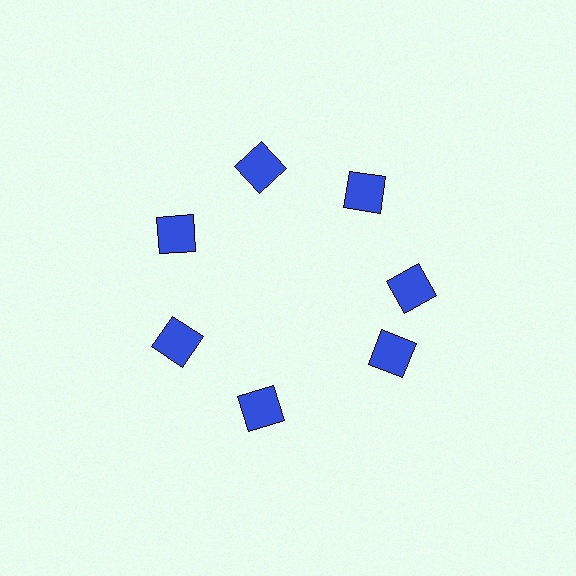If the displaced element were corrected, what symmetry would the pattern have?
It would have 7-fold rotational symmetry — the pattern would map onto itself every 51 degrees.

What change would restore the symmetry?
The symmetry would be restored by rotating it back into even spacing with its neighbors so that all 7 squares sit at equal angles and equal distance from the center.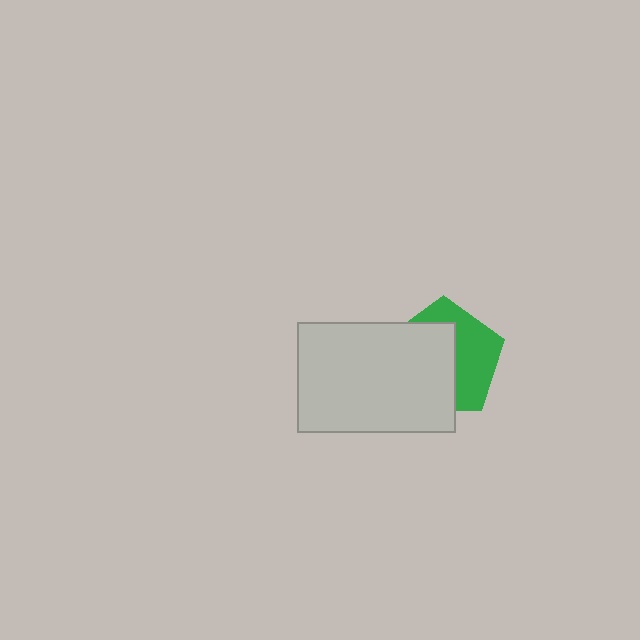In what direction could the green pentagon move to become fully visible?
The green pentagon could move right. That would shift it out from behind the light gray rectangle entirely.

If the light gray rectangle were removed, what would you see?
You would see the complete green pentagon.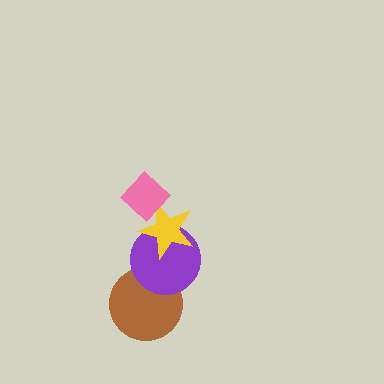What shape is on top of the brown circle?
The purple circle is on top of the brown circle.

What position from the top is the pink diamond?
The pink diamond is 1st from the top.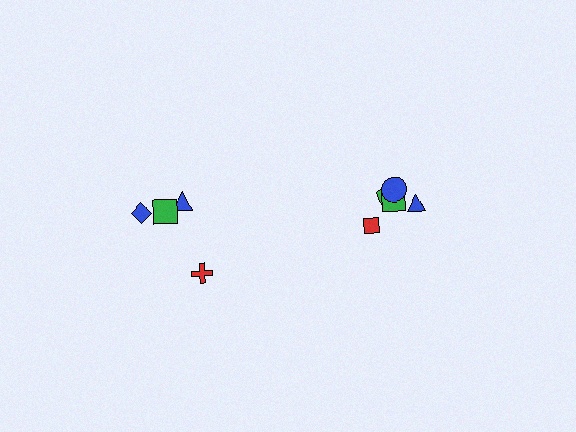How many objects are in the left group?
There are 4 objects.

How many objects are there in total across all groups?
There are 10 objects.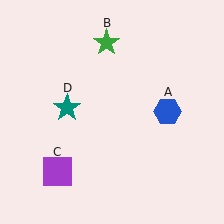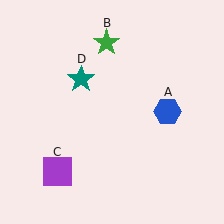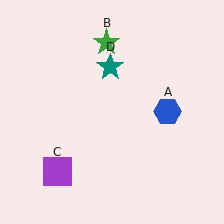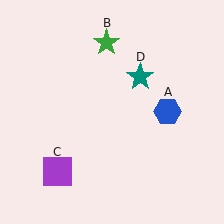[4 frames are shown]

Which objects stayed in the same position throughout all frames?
Blue hexagon (object A) and green star (object B) and purple square (object C) remained stationary.